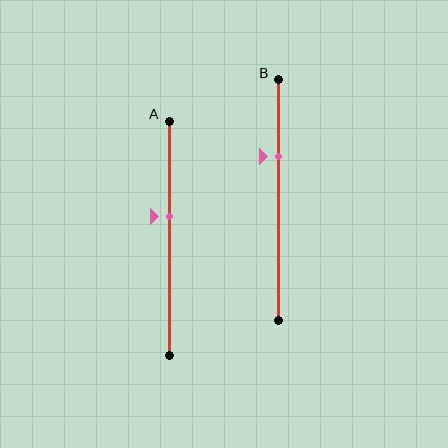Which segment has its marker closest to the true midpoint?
Segment A has its marker closest to the true midpoint.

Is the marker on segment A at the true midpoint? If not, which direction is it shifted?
No, the marker on segment A is shifted upward by about 9% of the segment length.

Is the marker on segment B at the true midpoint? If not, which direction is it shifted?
No, the marker on segment B is shifted upward by about 18% of the segment length.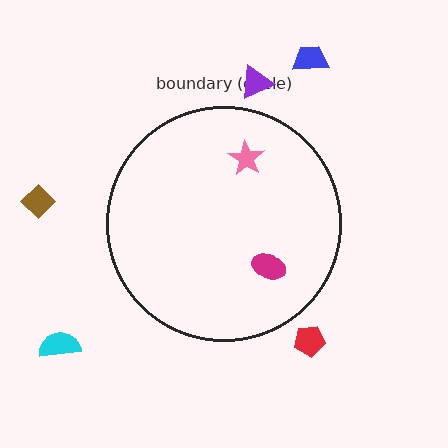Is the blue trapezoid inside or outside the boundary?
Outside.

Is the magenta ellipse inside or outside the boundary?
Inside.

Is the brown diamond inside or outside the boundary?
Outside.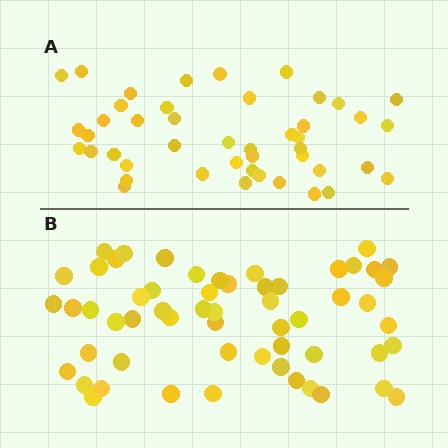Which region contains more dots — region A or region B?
Region B (the bottom region) has more dots.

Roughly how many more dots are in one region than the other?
Region B has roughly 12 or so more dots than region A.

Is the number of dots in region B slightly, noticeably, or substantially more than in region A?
Region B has noticeably more, but not dramatically so. The ratio is roughly 1.3 to 1.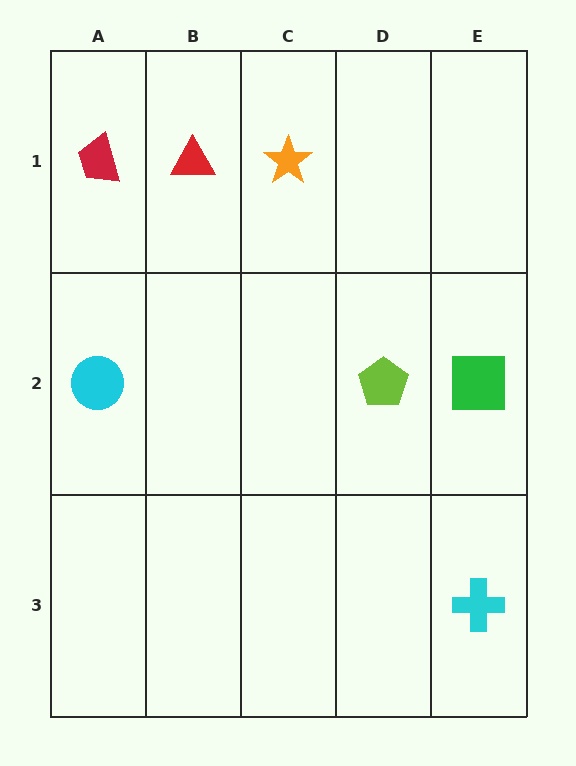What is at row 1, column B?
A red triangle.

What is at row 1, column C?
An orange star.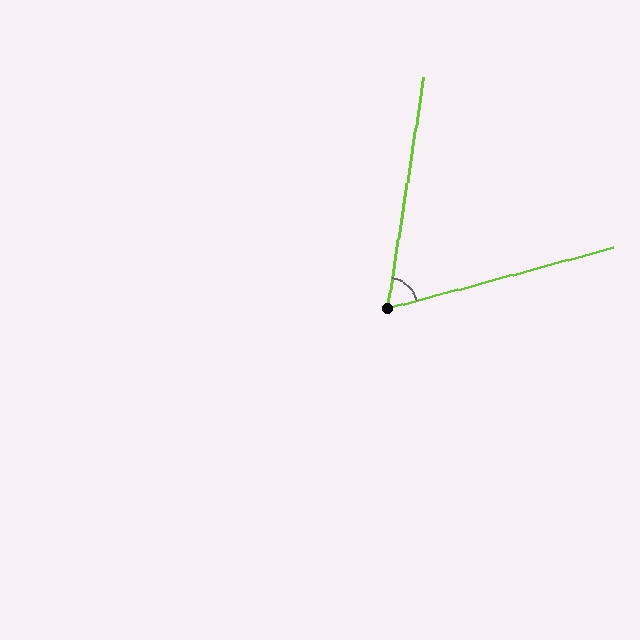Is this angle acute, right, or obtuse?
It is acute.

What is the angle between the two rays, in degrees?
Approximately 66 degrees.